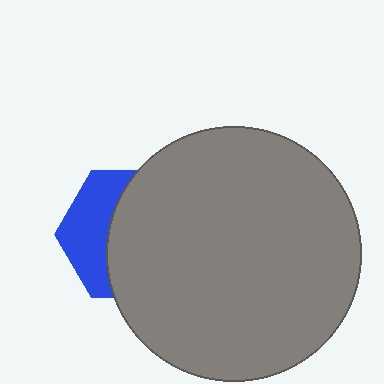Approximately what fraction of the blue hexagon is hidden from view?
Roughly 63% of the blue hexagon is hidden behind the gray circle.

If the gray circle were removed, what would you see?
You would see the complete blue hexagon.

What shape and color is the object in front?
The object in front is a gray circle.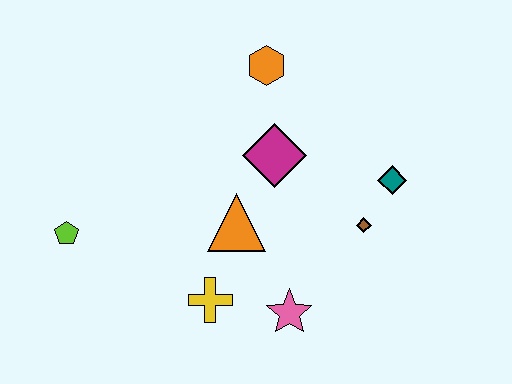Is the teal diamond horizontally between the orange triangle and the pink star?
No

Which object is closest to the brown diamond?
The teal diamond is closest to the brown diamond.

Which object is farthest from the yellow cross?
The orange hexagon is farthest from the yellow cross.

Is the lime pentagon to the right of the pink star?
No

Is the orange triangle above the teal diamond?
No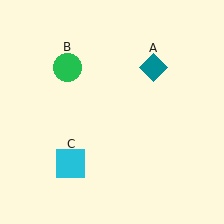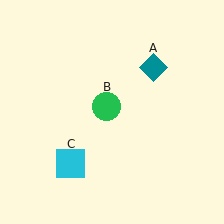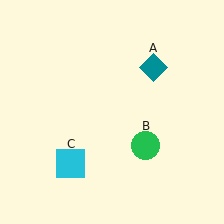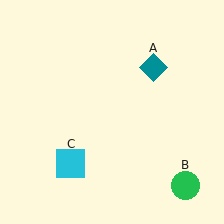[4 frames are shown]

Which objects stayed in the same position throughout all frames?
Teal diamond (object A) and cyan square (object C) remained stationary.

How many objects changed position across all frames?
1 object changed position: green circle (object B).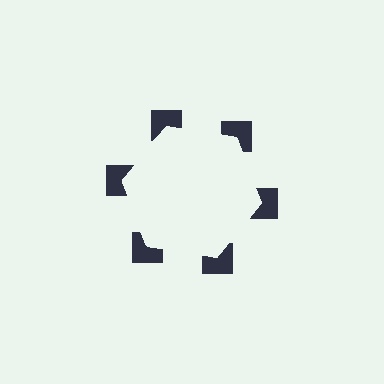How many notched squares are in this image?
There are 6 — one at each vertex of the illusory hexagon.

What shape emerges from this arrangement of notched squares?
An illusory hexagon — its edges are inferred from the aligned wedge cuts in the notched squares, not physically drawn.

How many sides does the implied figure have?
6 sides.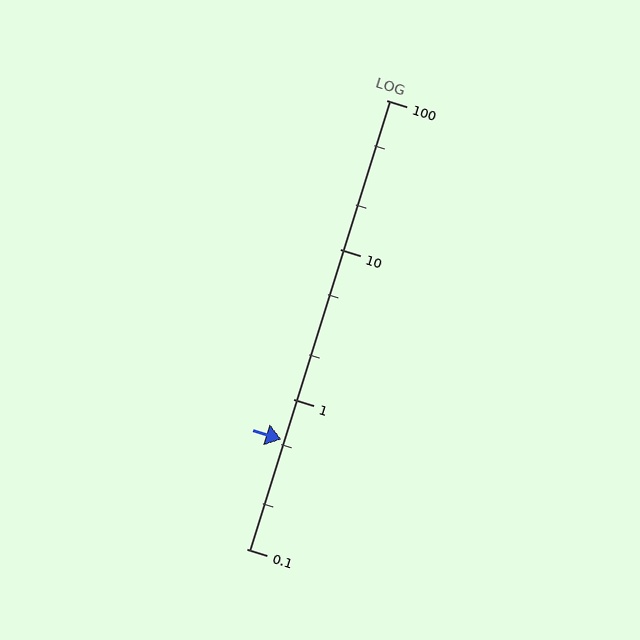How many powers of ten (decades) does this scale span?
The scale spans 3 decades, from 0.1 to 100.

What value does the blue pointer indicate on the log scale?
The pointer indicates approximately 0.54.